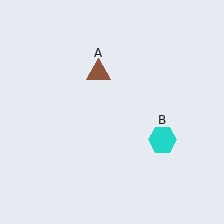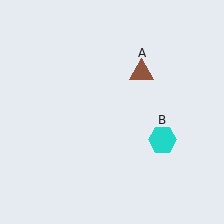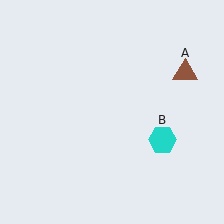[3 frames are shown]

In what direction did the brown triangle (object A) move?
The brown triangle (object A) moved right.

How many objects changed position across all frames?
1 object changed position: brown triangle (object A).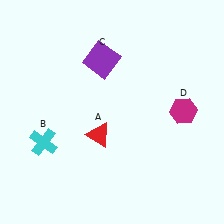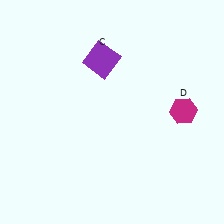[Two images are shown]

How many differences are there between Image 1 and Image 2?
There are 2 differences between the two images.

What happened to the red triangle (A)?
The red triangle (A) was removed in Image 2. It was in the bottom-left area of Image 1.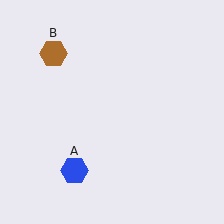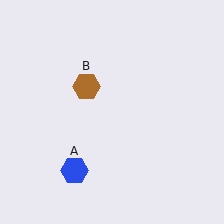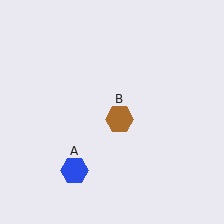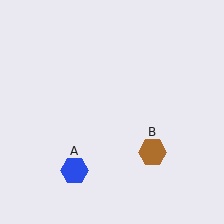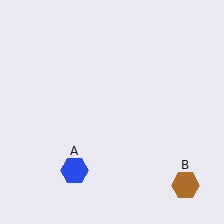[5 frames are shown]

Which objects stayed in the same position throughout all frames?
Blue hexagon (object A) remained stationary.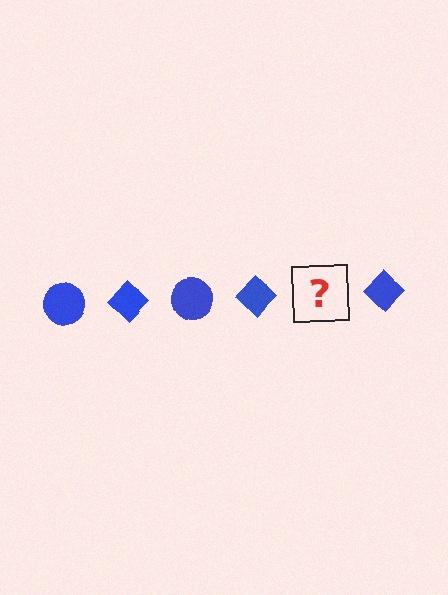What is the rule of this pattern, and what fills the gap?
The rule is that the pattern cycles through circle, diamond shapes in blue. The gap should be filled with a blue circle.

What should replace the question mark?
The question mark should be replaced with a blue circle.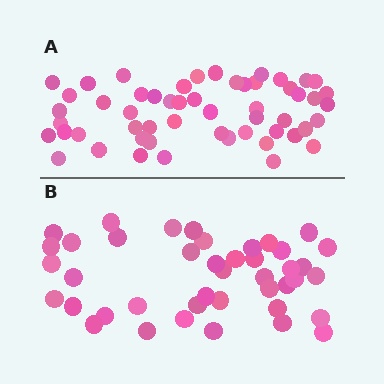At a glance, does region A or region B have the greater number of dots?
Region A (the top region) has more dots.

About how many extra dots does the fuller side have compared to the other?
Region A has roughly 12 or so more dots than region B.